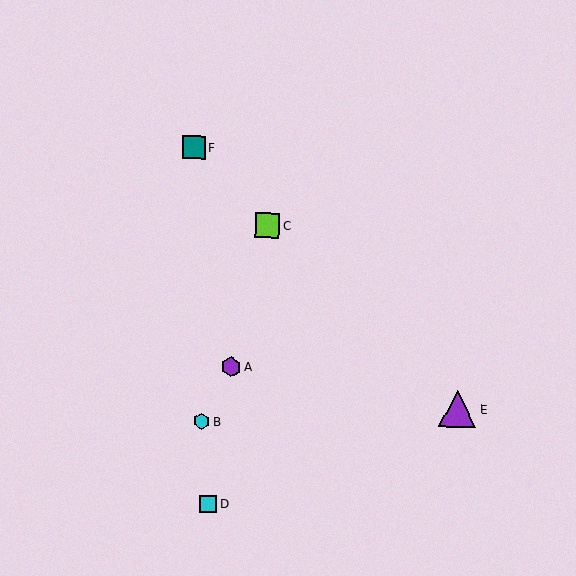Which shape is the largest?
The purple triangle (labeled E) is the largest.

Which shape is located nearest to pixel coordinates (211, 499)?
The cyan square (labeled D) at (208, 503) is nearest to that location.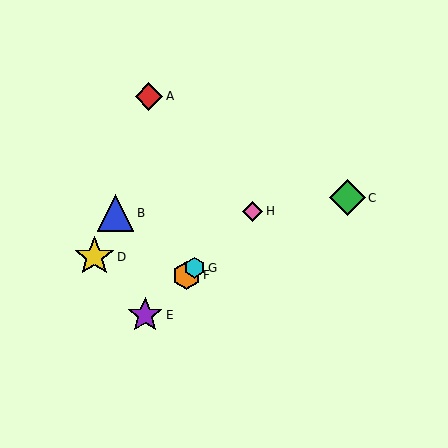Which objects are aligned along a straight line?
Objects E, F, G, H are aligned along a straight line.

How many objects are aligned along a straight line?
4 objects (E, F, G, H) are aligned along a straight line.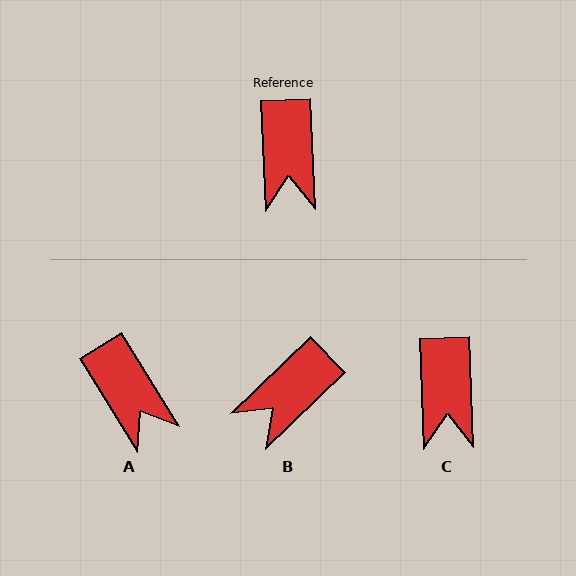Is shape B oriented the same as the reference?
No, it is off by about 48 degrees.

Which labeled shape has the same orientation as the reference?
C.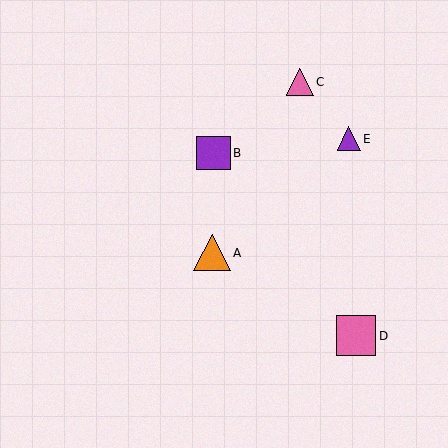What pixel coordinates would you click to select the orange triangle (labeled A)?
Click at (212, 253) to select the orange triangle A.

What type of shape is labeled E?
Shape E is a purple triangle.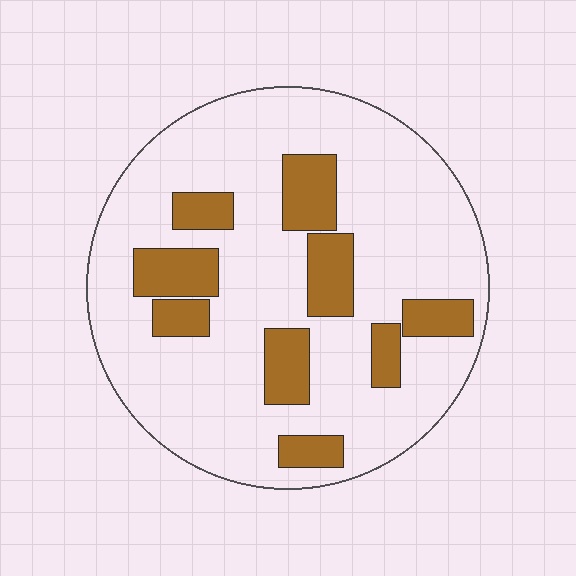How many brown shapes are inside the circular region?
9.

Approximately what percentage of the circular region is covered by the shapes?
Approximately 20%.